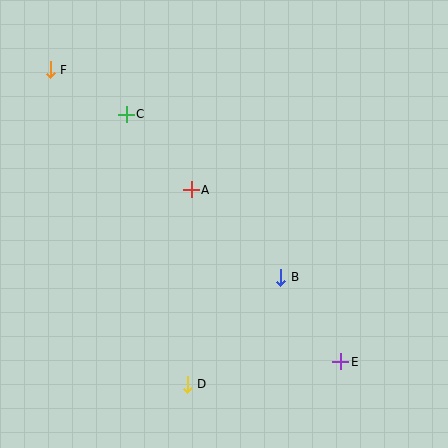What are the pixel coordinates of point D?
Point D is at (187, 384).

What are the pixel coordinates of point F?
Point F is at (50, 70).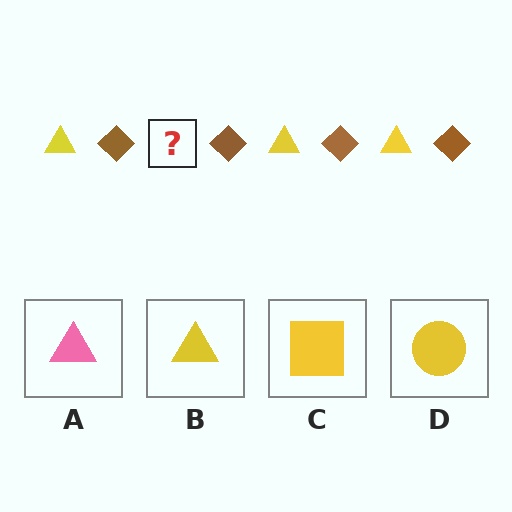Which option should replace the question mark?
Option B.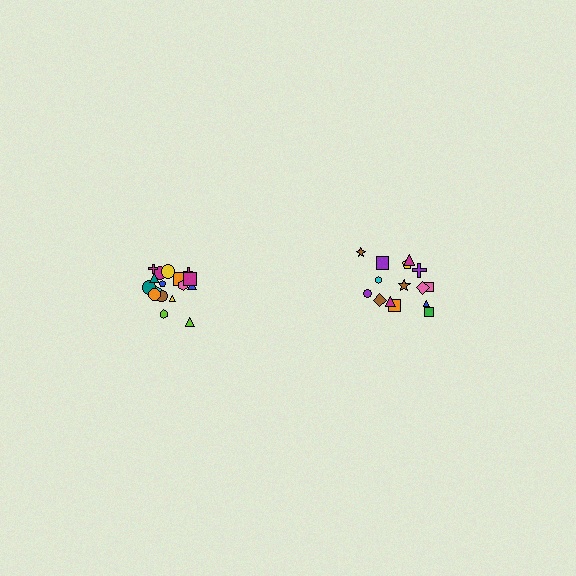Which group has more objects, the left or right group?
The left group.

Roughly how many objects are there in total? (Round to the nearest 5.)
Roughly 35 objects in total.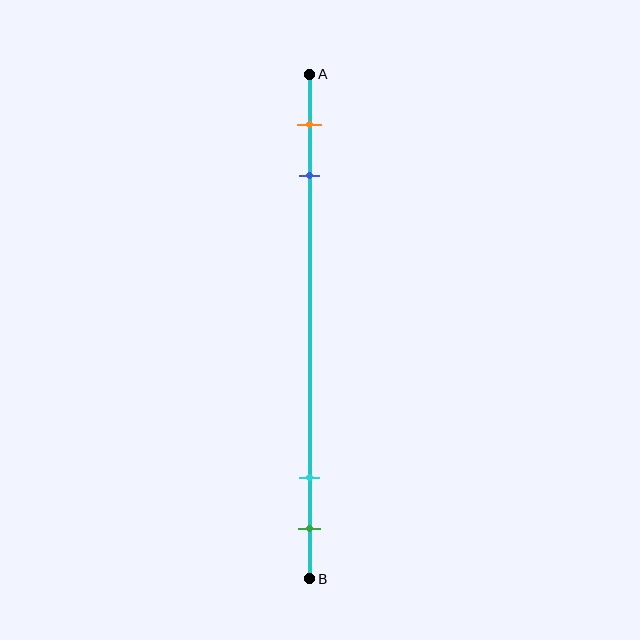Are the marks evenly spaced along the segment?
No, the marks are not evenly spaced.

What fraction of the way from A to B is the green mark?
The green mark is approximately 90% (0.9) of the way from A to B.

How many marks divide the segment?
There are 4 marks dividing the segment.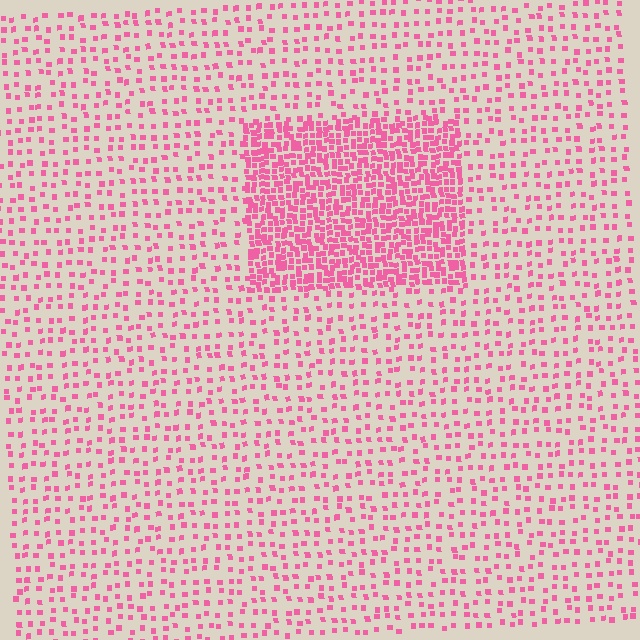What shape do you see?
I see a rectangle.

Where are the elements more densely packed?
The elements are more densely packed inside the rectangle boundary.